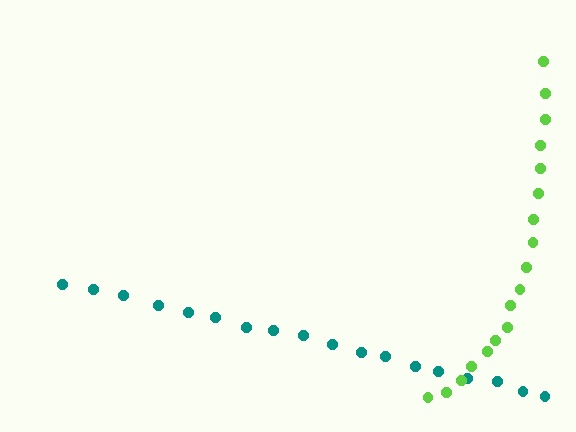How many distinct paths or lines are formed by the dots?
There are 2 distinct paths.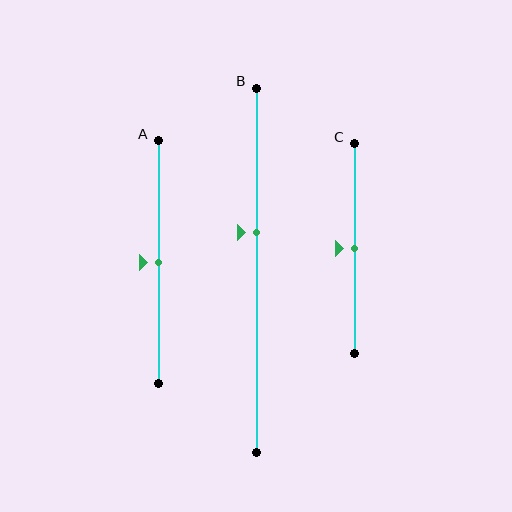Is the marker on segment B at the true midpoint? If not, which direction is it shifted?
No, the marker on segment B is shifted upward by about 10% of the segment length.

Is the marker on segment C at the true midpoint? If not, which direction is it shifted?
Yes, the marker on segment C is at the true midpoint.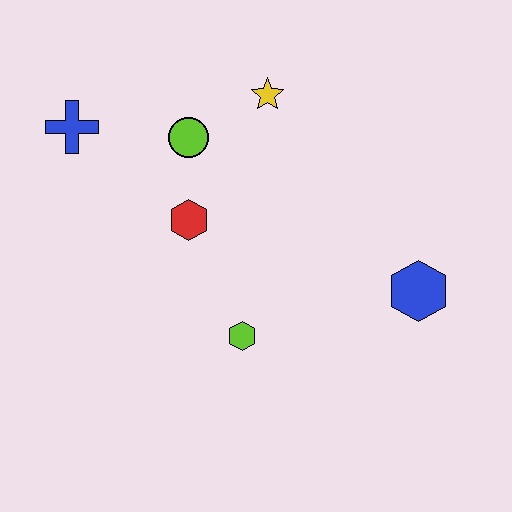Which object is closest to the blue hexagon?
The lime hexagon is closest to the blue hexagon.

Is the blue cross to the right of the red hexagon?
No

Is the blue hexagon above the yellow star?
No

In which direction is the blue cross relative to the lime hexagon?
The blue cross is above the lime hexagon.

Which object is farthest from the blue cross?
The blue hexagon is farthest from the blue cross.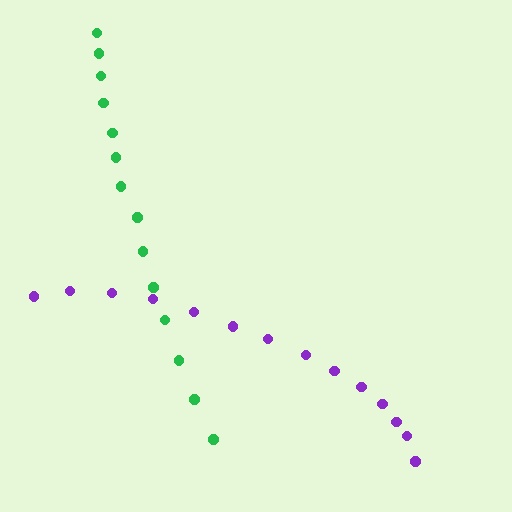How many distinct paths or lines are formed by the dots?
There are 2 distinct paths.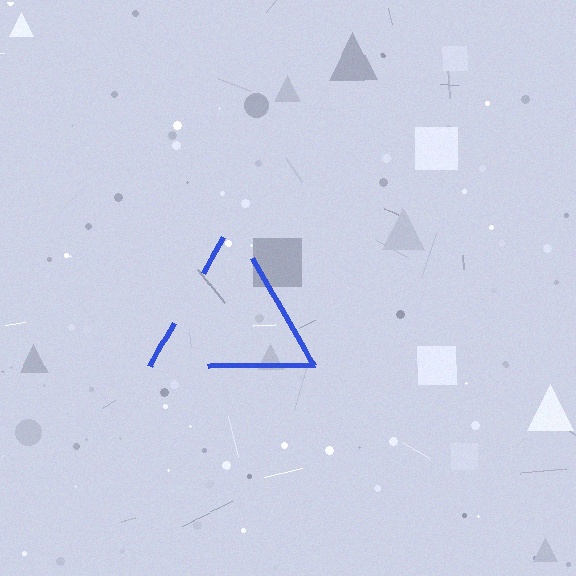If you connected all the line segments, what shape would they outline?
They would outline a triangle.